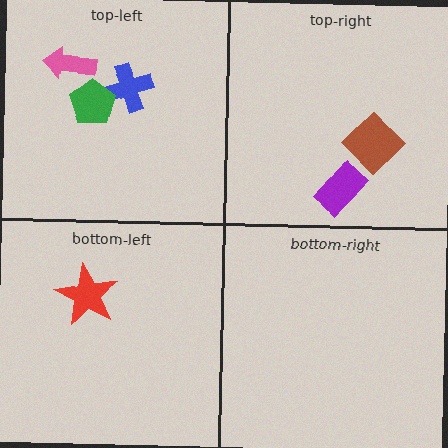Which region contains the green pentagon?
The top-left region.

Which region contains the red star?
The bottom-left region.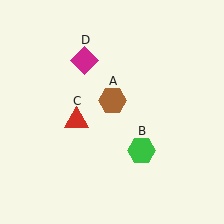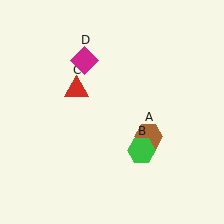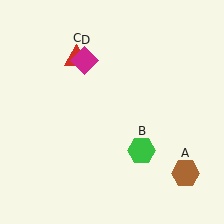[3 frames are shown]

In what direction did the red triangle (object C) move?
The red triangle (object C) moved up.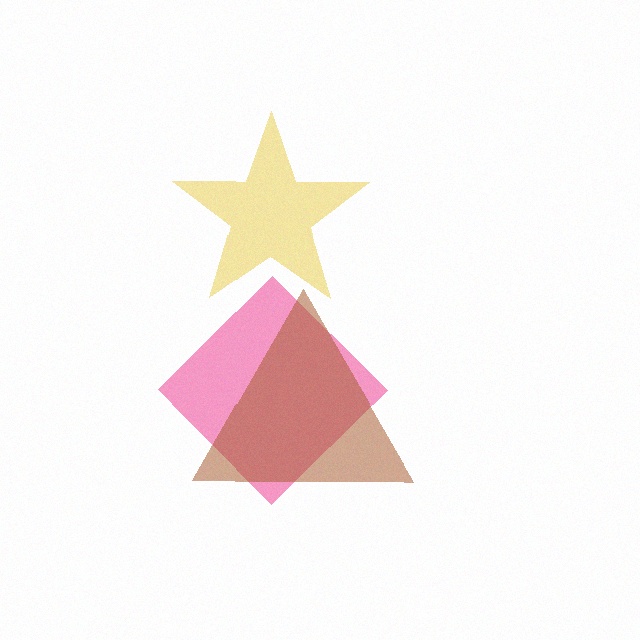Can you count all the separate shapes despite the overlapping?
Yes, there are 3 separate shapes.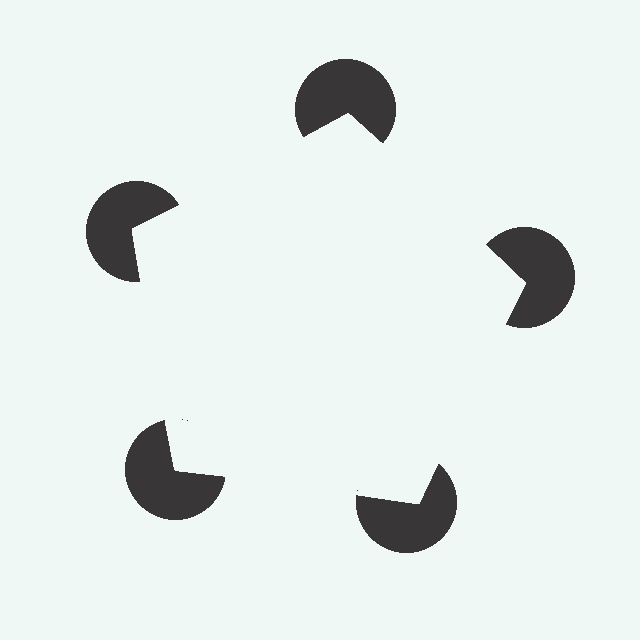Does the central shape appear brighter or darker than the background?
It typically appears slightly brighter than the background, even though no actual brightness change is drawn.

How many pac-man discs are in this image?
There are 5 — one at each vertex of the illusory pentagon.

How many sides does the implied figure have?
5 sides.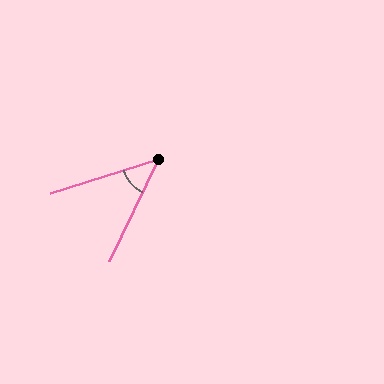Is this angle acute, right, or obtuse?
It is acute.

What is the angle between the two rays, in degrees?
Approximately 47 degrees.